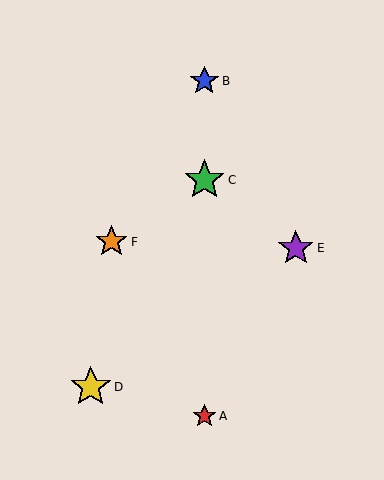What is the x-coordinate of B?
Object B is at x≈204.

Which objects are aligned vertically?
Objects A, B, C are aligned vertically.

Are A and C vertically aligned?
Yes, both are at x≈204.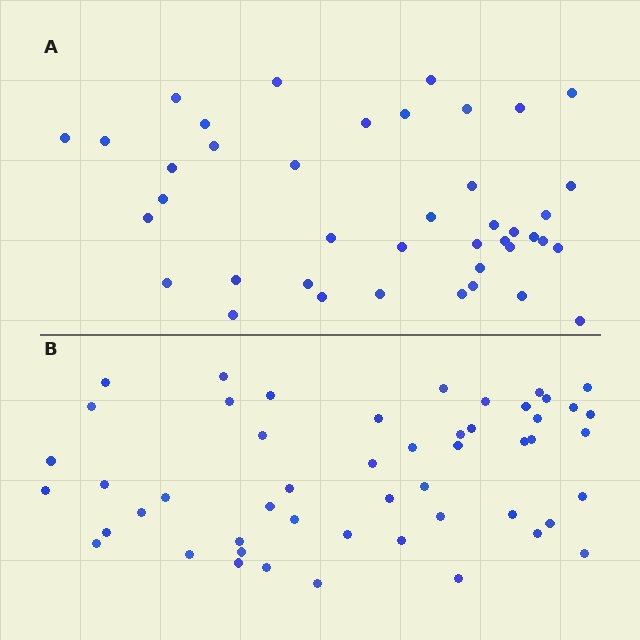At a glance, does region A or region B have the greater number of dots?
Region B (the bottom region) has more dots.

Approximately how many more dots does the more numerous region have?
Region B has roughly 10 or so more dots than region A.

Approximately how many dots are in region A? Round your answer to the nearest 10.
About 40 dots. (The exact count is 41, which rounds to 40.)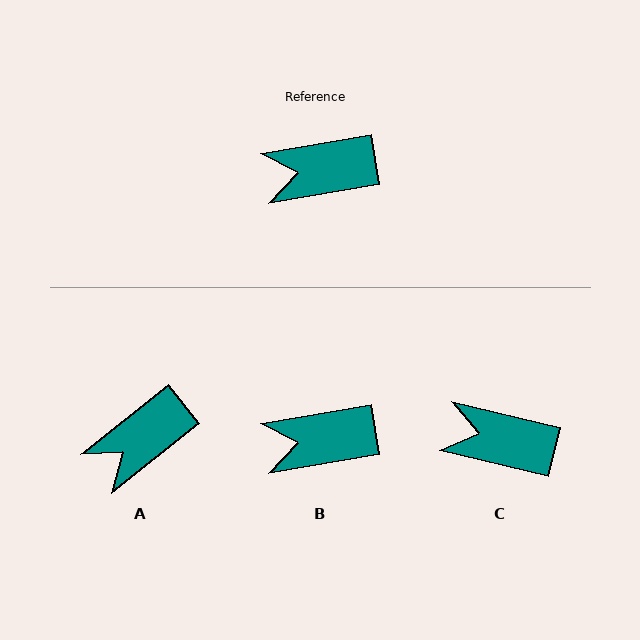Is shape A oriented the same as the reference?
No, it is off by about 29 degrees.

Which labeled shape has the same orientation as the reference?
B.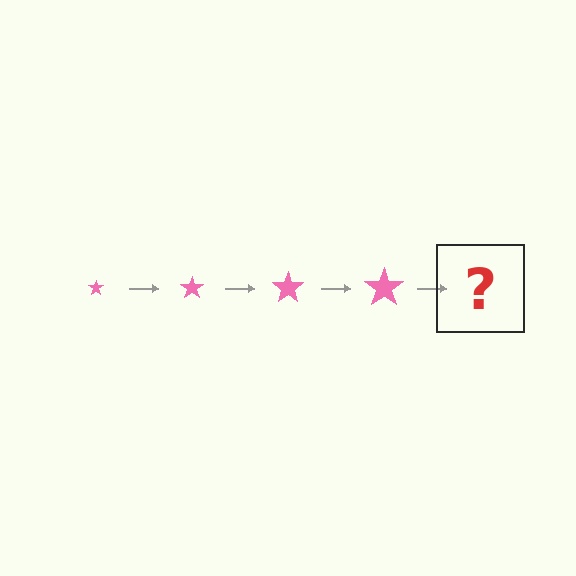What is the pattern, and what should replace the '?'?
The pattern is that the star gets progressively larger each step. The '?' should be a pink star, larger than the previous one.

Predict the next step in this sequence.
The next step is a pink star, larger than the previous one.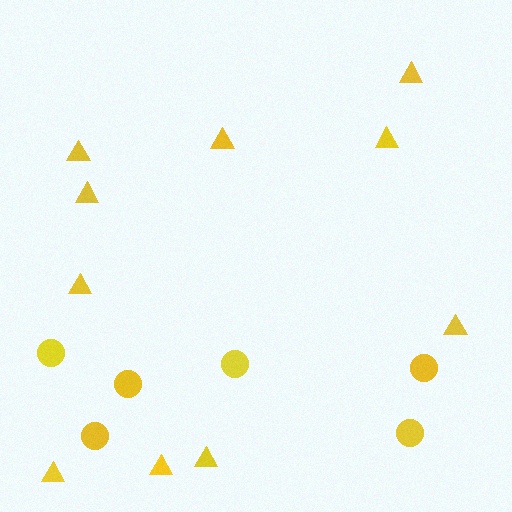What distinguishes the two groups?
There are 2 groups: one group of circles (6) and one group of triangles (10).